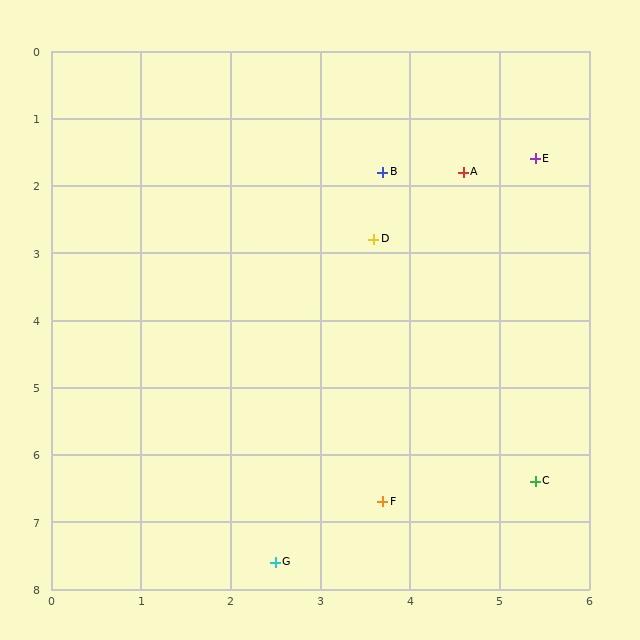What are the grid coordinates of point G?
Point G is at approximately (2.5, 7.6).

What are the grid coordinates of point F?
Point F is at approximately (3.7, 6.7).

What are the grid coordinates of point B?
Point B is at approximately (3.7, 1.8).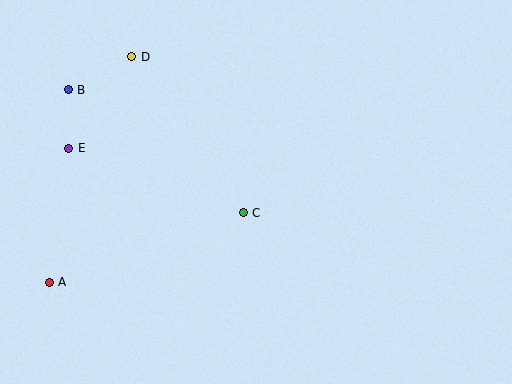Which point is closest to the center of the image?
Point C at (243, 213) is closest to the center.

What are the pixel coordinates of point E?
Point E is at (69, 149).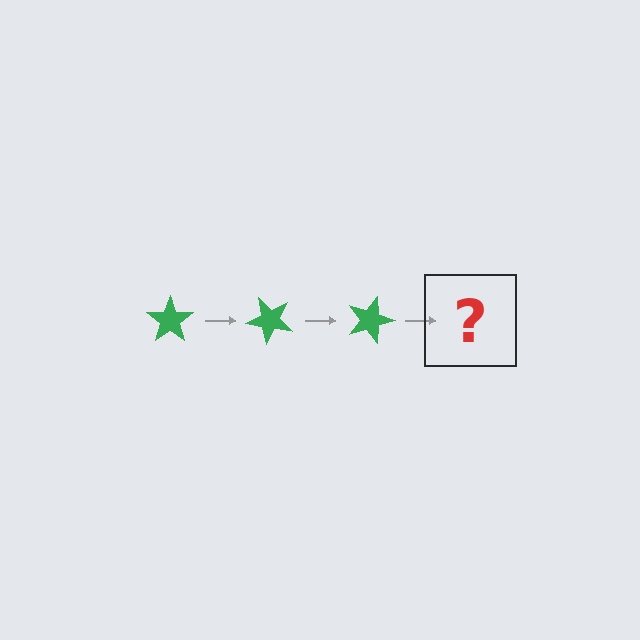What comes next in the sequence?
The next element should be a green star rotated 135 degrees.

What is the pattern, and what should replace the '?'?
The pattern is that the star rotates 45 degrees each step. The '?' should be a green star rotated 135 degrees.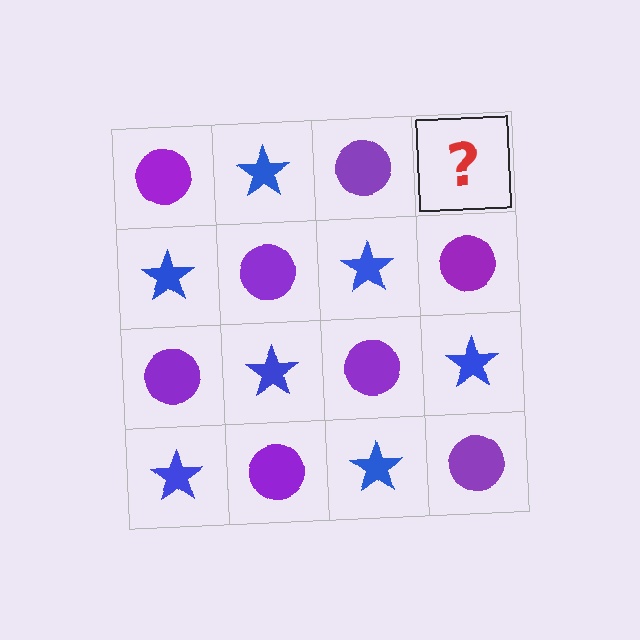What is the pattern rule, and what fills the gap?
The rule is that it alternates purple circle and blue star in a checkerboard pattern. The gap should be filled with a blue star.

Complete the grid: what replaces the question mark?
The question mark should be replaced with a blue star.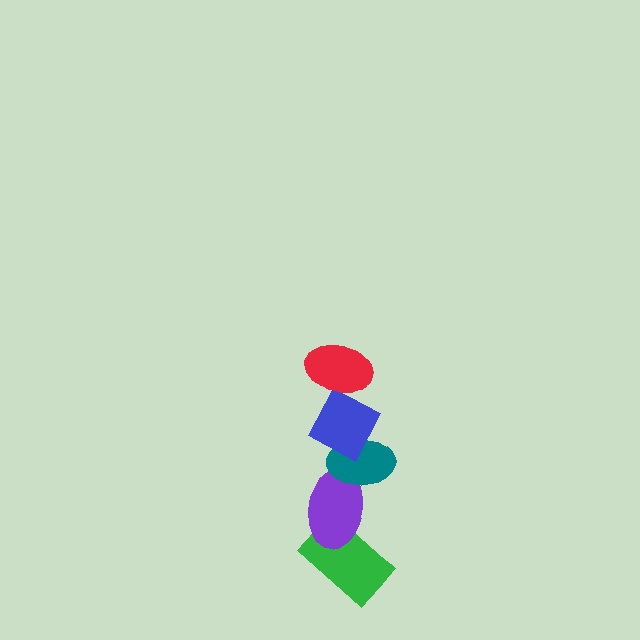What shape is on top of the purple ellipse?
The teal ellipse is on top of the purple ellipse.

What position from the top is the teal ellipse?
The teal ellipse is 3rd from the top.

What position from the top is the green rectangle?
The green rectangle is 5th from the top.